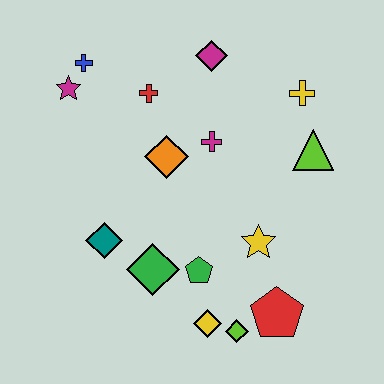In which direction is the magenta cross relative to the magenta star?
The magenta cross is to the right of the magenta star.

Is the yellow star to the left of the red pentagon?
Yes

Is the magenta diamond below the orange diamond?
No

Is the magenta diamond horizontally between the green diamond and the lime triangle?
Yes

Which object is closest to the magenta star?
The blue cross is closest to the magenta star.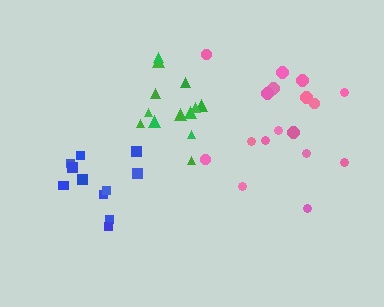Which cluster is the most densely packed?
Green.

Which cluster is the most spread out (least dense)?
Pink.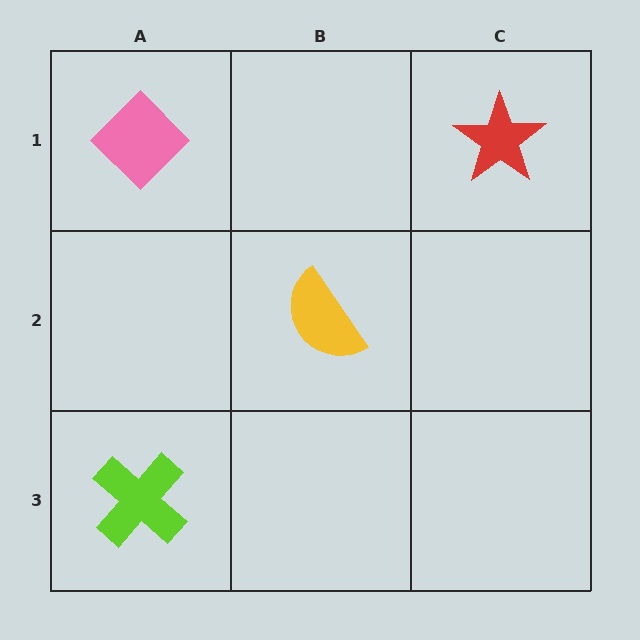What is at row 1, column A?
A pink diamond.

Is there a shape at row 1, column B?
No, that cell is empty.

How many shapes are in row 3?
1 shape.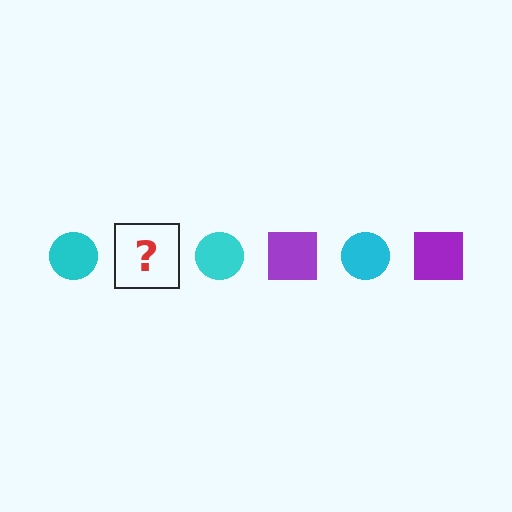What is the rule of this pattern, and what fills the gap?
The rule is that the pattern alternates between cyan circle and purple square. The gap should be filled with a purple square.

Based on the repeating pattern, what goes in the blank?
The blank should be a purple square.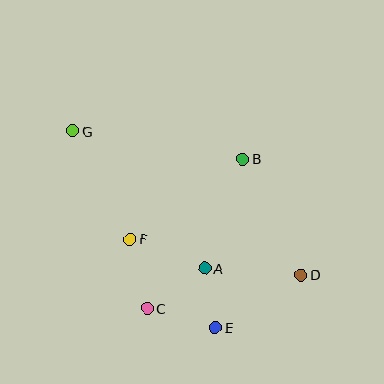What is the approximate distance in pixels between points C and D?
The distance between C and D is approximately 157 pixels.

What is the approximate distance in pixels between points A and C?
The distance between A and C is approximately 70 pixels.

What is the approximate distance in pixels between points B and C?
The distance between B and C is approximately 178 pixels.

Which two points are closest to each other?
Points A and E are closest to each other.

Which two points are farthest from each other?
Points D and G are farthest from each other.